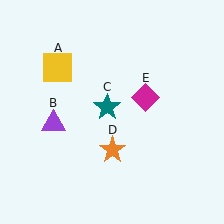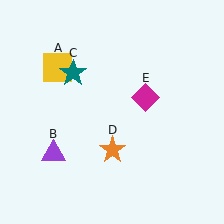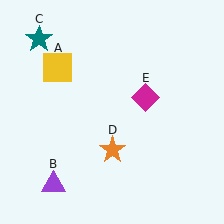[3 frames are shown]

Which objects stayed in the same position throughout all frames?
Yellow square (object A) and orange star (object D) and magenta diamond (object E) remained stationary.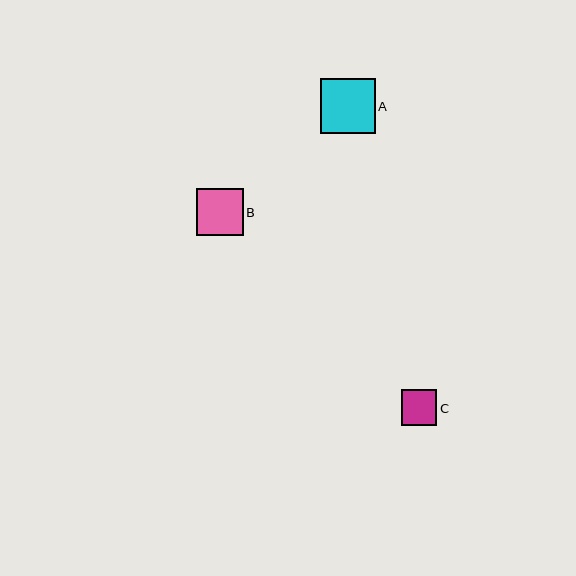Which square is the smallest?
Square C is the smallest with a size of approximately 36 pixels.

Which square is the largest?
Square A is the largest with a size of approximately 55 pixels.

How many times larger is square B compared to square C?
Square B is approximately 1.3 times the size of square C.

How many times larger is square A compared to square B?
Square A is approximately 1.2 times the size of square B.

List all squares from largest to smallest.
From largest to smallest: A, B, C.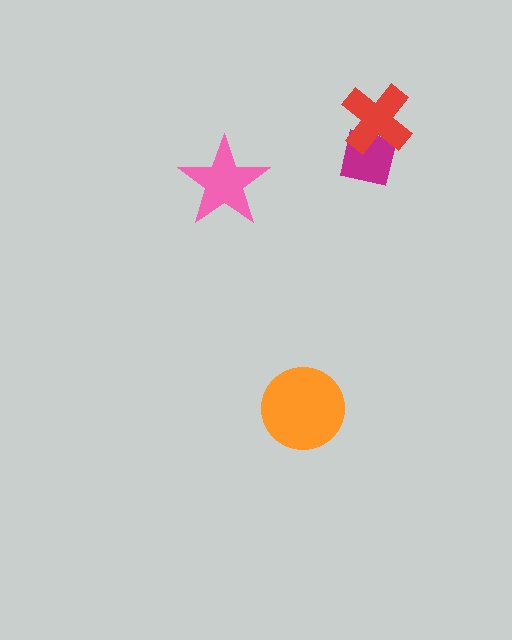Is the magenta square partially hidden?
Yes, it is partially covered by another shape.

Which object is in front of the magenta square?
The red cross is in front of the magenta square.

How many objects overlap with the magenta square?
1 object overlaps with the magenta square.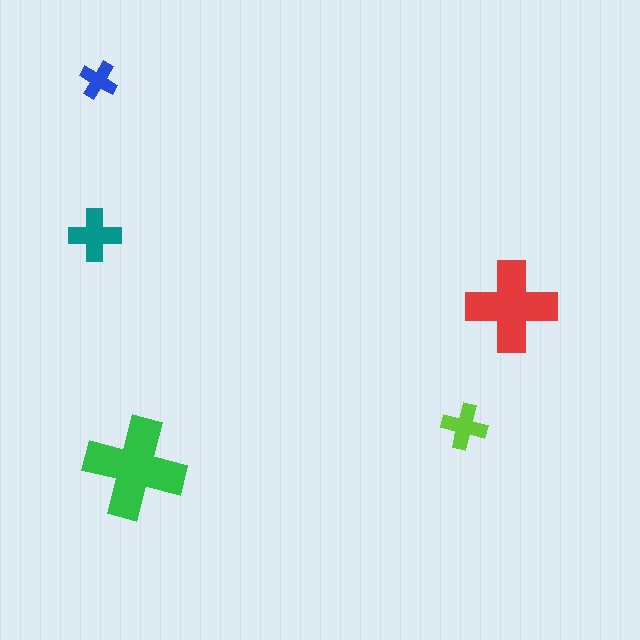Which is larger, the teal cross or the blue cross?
The teal one.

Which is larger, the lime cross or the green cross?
The green one.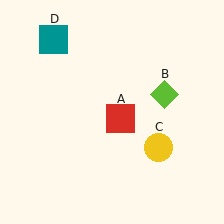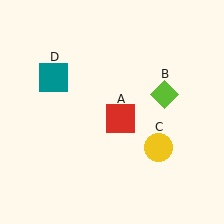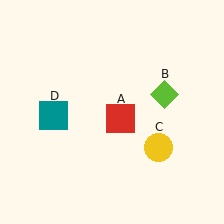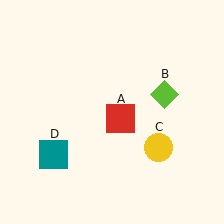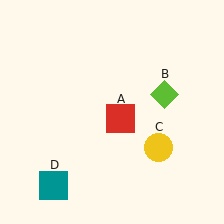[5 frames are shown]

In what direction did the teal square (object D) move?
The teal square (object D) moved down.